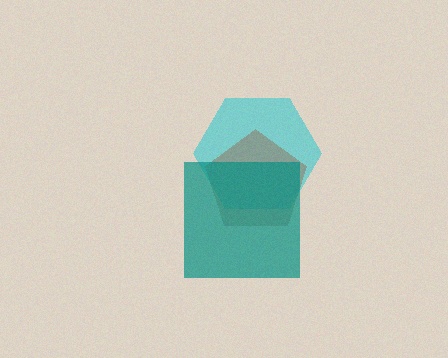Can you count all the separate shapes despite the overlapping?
Yes, there are 3 separate shapes.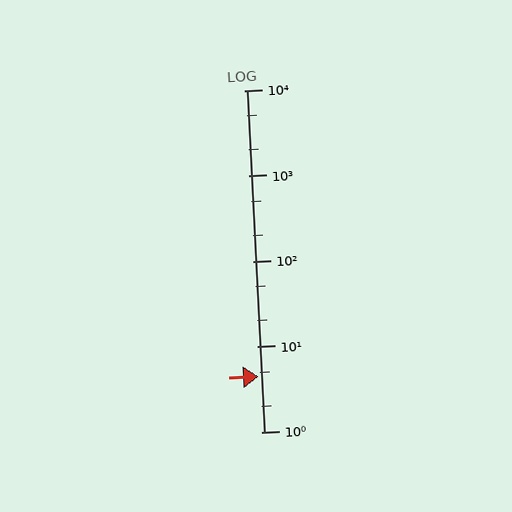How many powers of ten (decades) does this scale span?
The scale spans 4 decades, from 1 to 10000.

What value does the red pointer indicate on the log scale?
The pointer indicates approximately 4.4.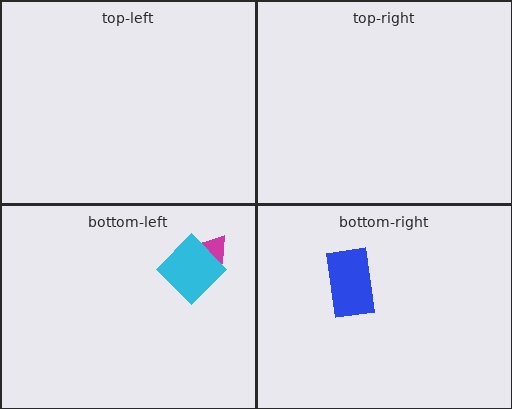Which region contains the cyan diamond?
The bottom-left region.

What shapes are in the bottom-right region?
The blue rectangle.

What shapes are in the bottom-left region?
The magenta trapezoid, the cyan diamond.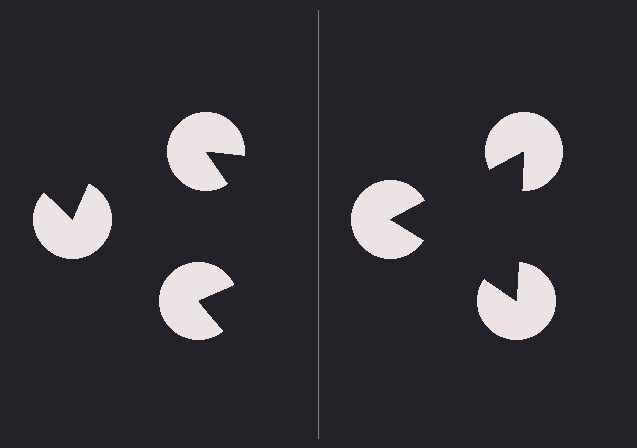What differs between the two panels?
The pac-man discs are positioned identically on both sides; only the wedge orientations differ. On the right they align to a triangle; on the left they are misaligned.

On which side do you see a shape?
An illusory triangle appears on the right side. On the left side the wedge cuts are rotated, so no coherent shape forms.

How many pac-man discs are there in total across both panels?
6 — 3 on each side.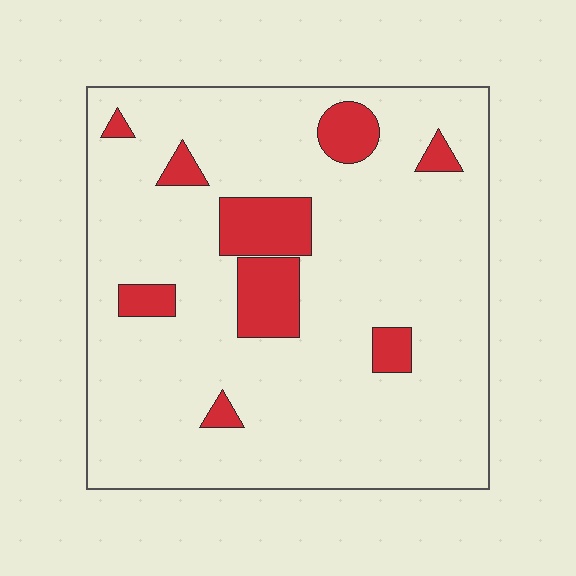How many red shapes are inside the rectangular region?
9.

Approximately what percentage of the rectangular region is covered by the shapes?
Approximately 15%.